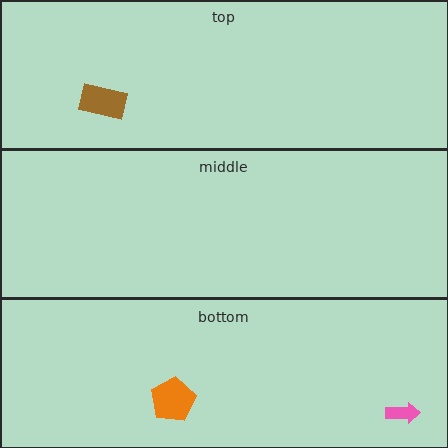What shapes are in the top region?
The brown rectangle.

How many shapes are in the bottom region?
2.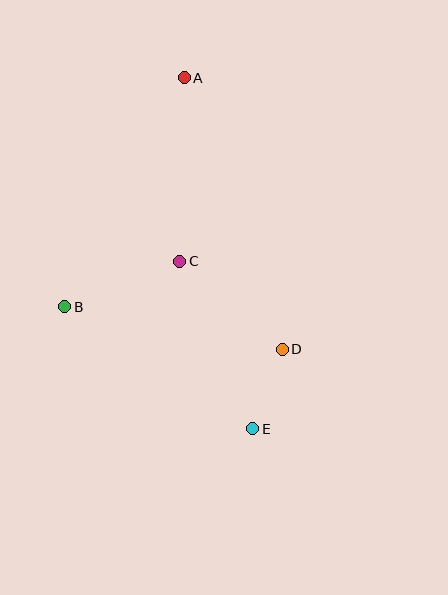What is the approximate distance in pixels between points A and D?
The distance between A and D is approximately 288 pixels.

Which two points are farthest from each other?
Points A and E are farthest from each other.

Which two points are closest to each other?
Points D and E are closest to each other.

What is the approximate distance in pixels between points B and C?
The distance between B and C is approximately 124 pixels.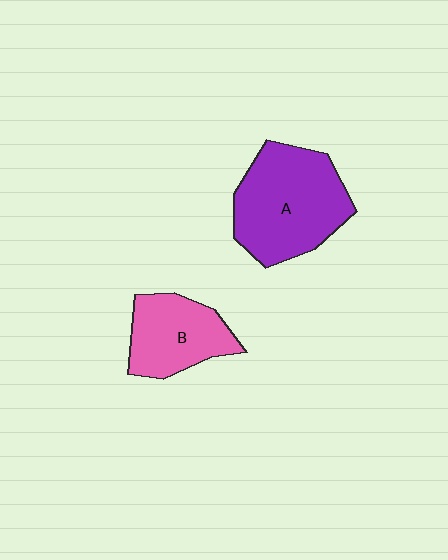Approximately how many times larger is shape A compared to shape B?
Approximately 1.5 times.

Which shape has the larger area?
Shape A (purple).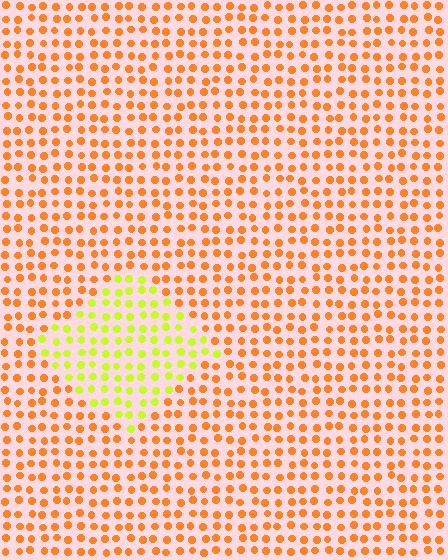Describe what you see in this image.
The image is filled with small orange elements in a uniform arrangement. A diamond-shaped region is visible where the elements are tinted to a slightly different hue, forming a subtle color boundary.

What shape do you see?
I see a diamond.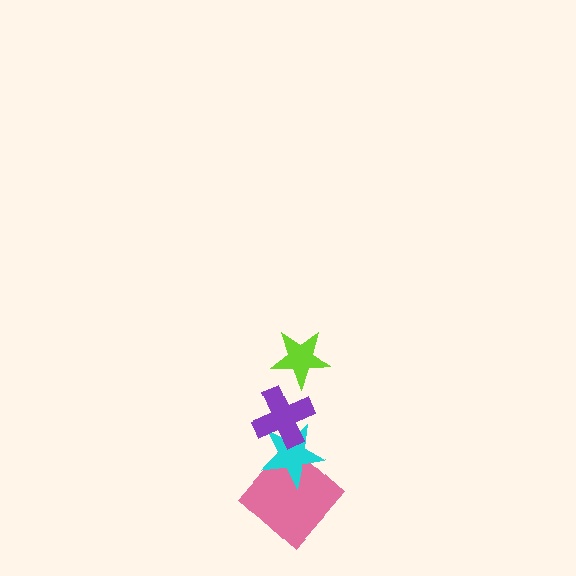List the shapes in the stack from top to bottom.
From top to bottom: the lime star, the purple cross, the cyan star, the pink diamond.